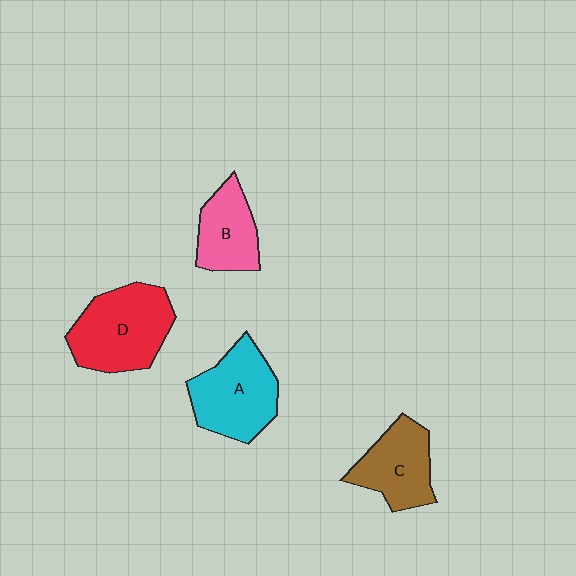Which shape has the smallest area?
Shape B (pink).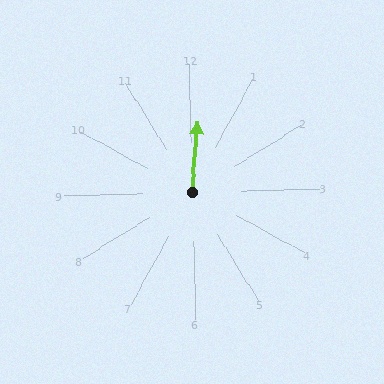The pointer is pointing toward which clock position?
Roughly 12 o'clock.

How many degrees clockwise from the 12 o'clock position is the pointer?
Approximately 6 degrees.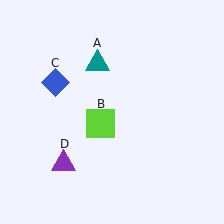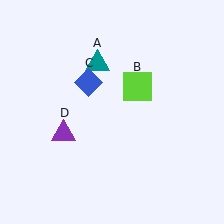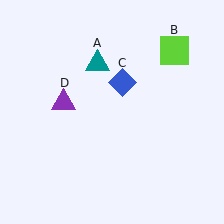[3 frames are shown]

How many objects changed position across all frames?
3 objects changed position: lime square (object B), blue diamond (object C), purple triangle (object D).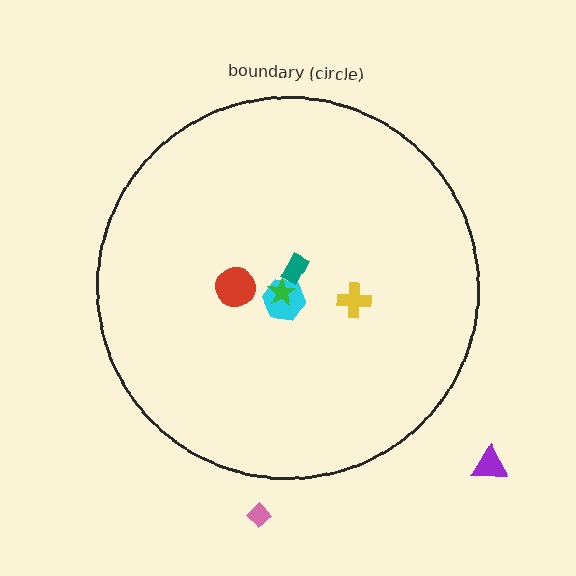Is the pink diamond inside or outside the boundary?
Outside.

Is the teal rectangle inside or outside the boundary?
Inside.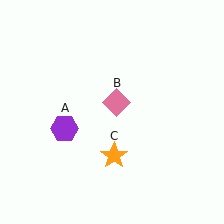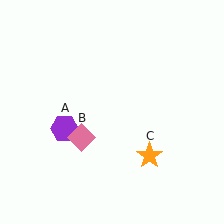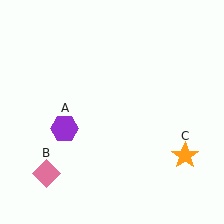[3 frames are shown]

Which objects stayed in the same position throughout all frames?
Purple hexagon (object A) remained stationary.